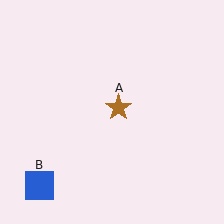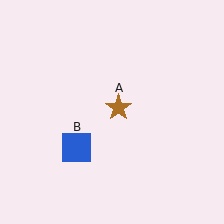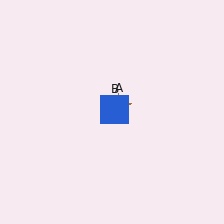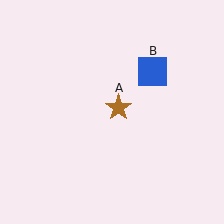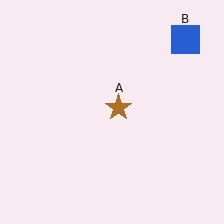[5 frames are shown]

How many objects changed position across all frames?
1 object changed position: blue square (object B).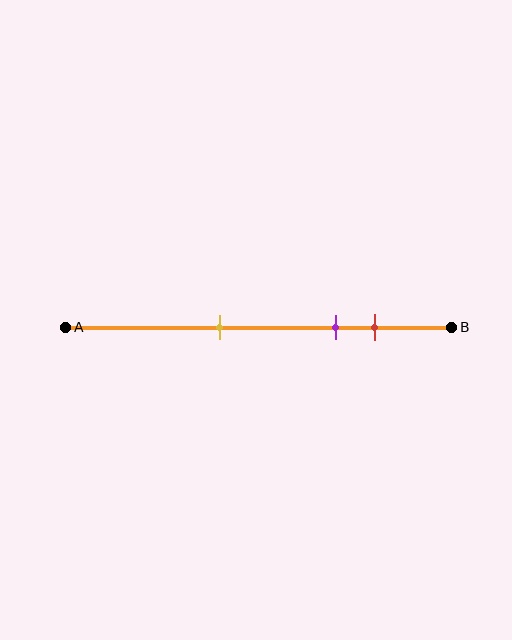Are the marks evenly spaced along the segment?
No, the marks are not evenly spaced.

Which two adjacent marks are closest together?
The purple and red marks are the closest adjacent pair.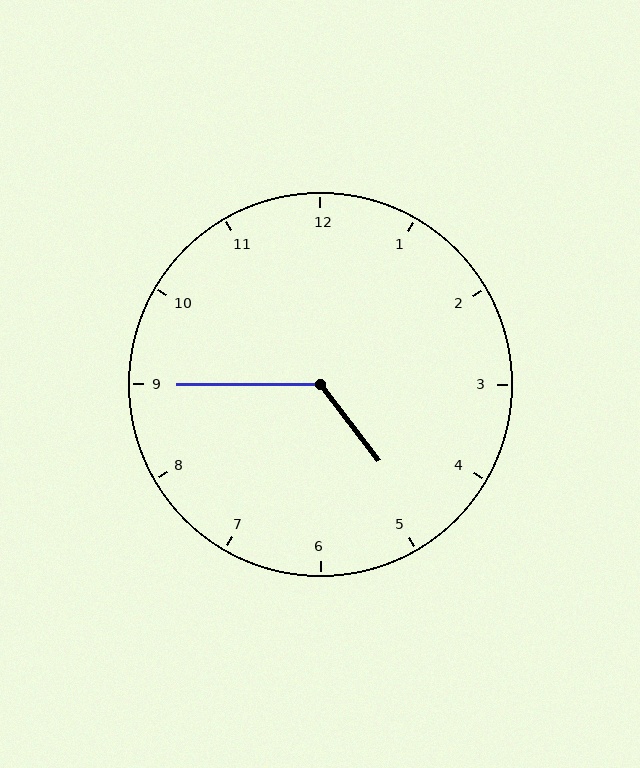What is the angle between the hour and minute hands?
Approximately 128 degrees.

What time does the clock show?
4:45.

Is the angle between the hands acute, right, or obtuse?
It is obtuse.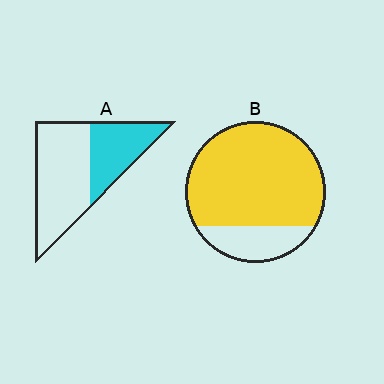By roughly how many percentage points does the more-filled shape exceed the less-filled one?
By roughly 40 percentage points (B over A).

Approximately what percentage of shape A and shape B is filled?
A is approximately 35% and B is approximately 80%.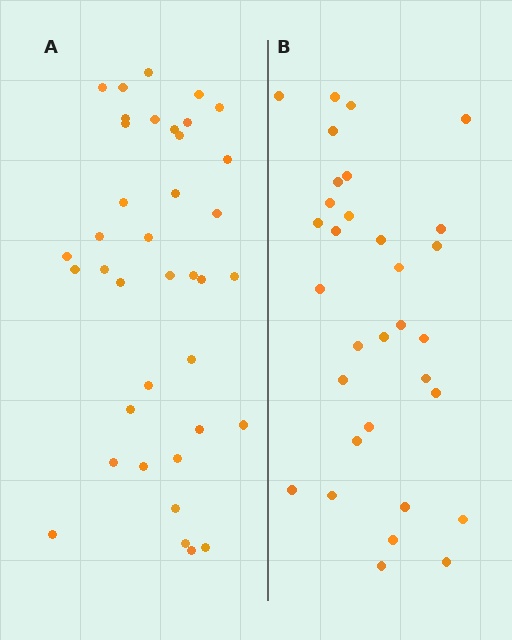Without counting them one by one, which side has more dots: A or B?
Region A (the left region) has more dots.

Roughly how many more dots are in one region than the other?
Region A has about 6 more dots than region B.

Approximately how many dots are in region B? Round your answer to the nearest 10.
About 30 dots. (The exact count is 32, which rounds to 30.)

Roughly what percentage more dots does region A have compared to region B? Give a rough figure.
About 20% more.